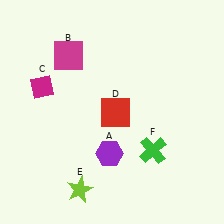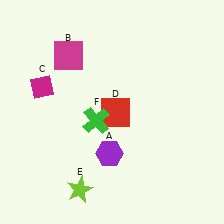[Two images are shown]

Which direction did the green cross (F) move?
The green cross (F) moved left.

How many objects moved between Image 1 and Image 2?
1 object moved between the two images.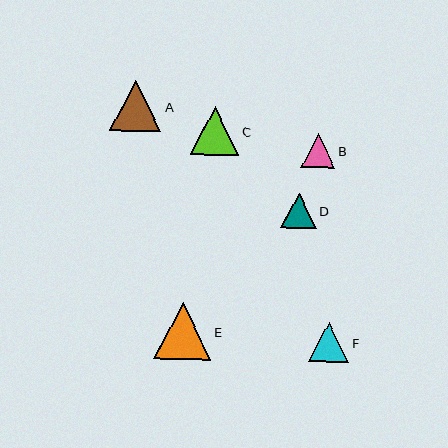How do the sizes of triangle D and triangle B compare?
Triangle D and triangle B are approximately the same size.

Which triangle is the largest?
Triangle E is the largest with a size of approximately 57 pixels.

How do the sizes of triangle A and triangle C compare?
Triangle A and triangle C are approximately the same size.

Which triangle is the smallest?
Triangle B is the smallest with a size of approximately 34 pixels.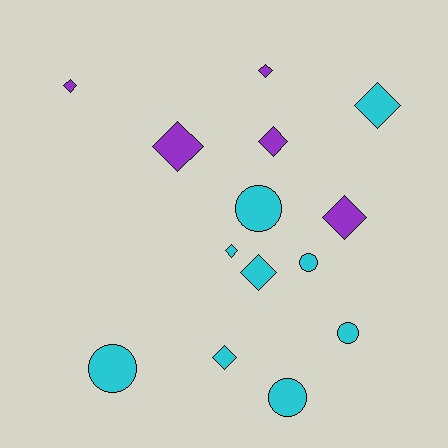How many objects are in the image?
There are 14 objects.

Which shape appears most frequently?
Diamond, with 9 objects.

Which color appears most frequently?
Cyan, with 9 objects.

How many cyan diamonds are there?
There are 4 cyan diamonds.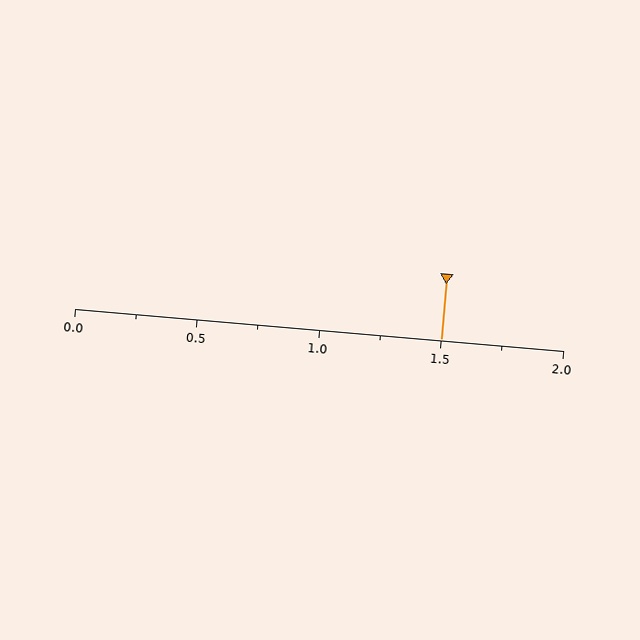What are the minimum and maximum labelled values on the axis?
The axis runs from 0.0 to 2.0.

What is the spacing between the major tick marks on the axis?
The major ticks are spaced 0.5 apart.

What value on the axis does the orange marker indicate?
The marker indicates approximately 1.5.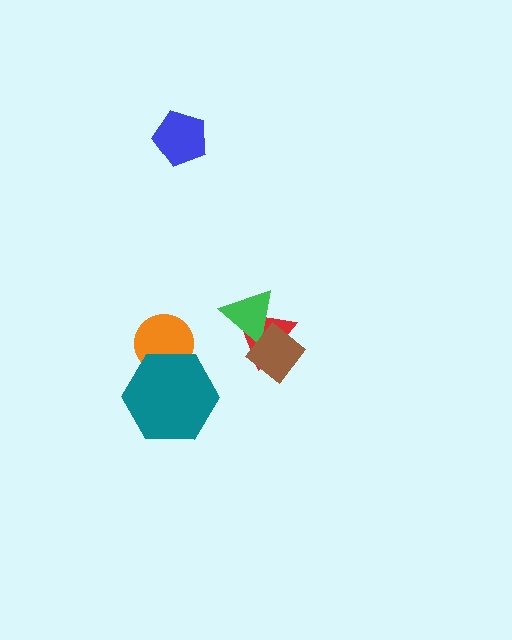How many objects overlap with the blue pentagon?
0 objects overlap with the blue pentagon.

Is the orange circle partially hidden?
Yes, it is partially covered by another shape.